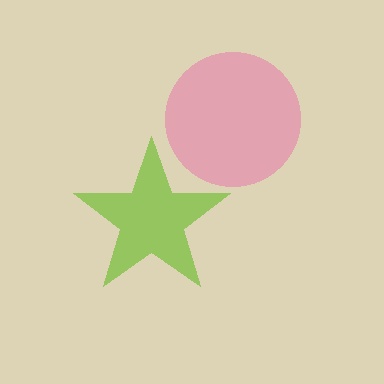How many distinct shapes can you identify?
There are 2 distinct shapes: a lime star, a pink circle.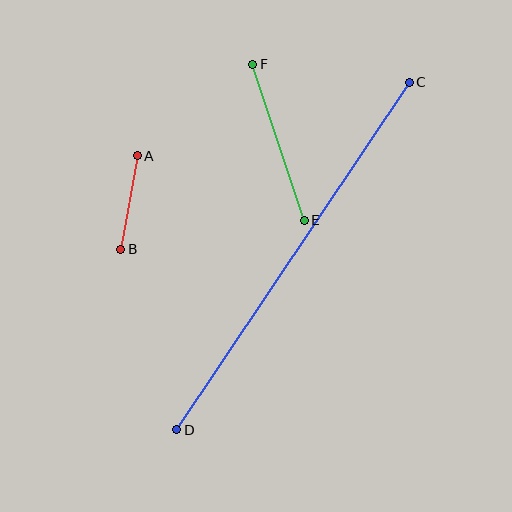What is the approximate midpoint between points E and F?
The midpoint is at approximately (278, 142) pixels.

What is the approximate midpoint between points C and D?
The midpoint is at approximately (293, 256) pixels.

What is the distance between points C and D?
The distance is approximately 418 pixels.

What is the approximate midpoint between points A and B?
The midpoint is at approximately (129, 202) pixels.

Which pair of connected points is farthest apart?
Points C and D are farthest apart.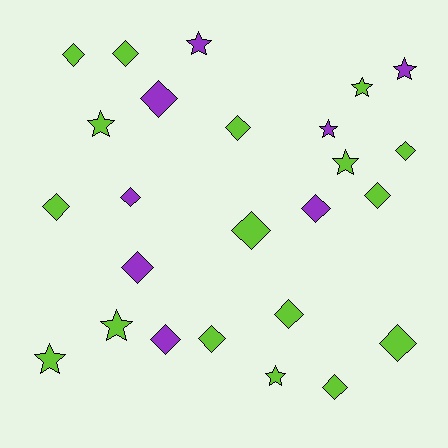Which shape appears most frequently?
Diamond, with 16 objects.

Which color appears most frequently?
Lime, with 17 objects.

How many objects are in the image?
There are 25 objects.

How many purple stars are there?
There are 3 purple stars.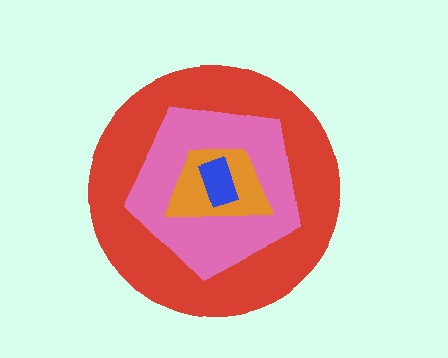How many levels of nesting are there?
4.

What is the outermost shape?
The red circle.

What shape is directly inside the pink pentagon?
The orange trapezoid.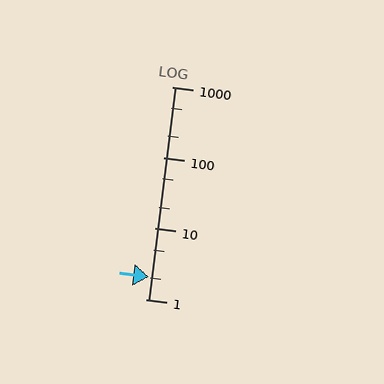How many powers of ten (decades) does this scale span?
The scale spans 3 decades, from 1 to 1000.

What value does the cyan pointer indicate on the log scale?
The pointer indicates approximately 2.1.